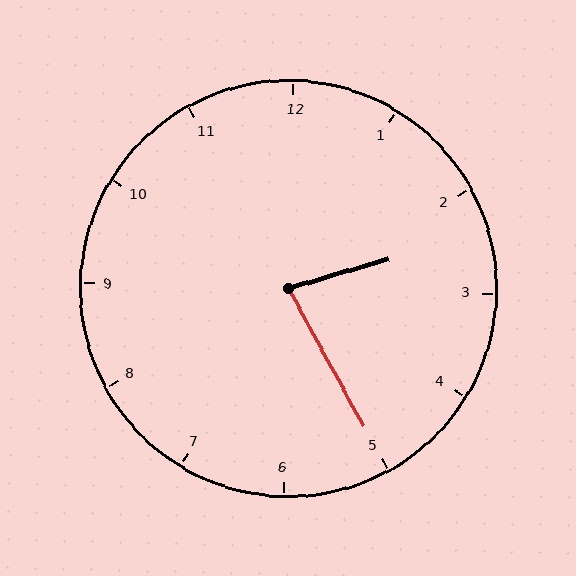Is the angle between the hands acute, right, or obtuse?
It is acute.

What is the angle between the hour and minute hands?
Approximately 78 degrees.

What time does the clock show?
2:25.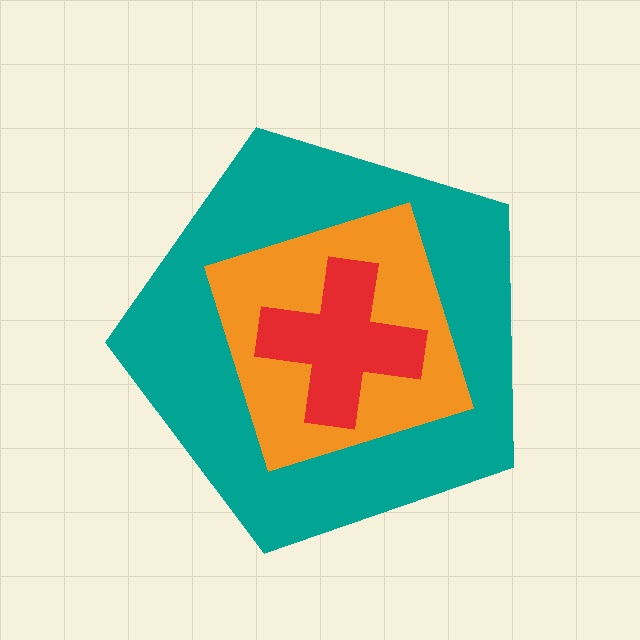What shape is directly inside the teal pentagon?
The orange square.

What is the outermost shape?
The teal pentagon.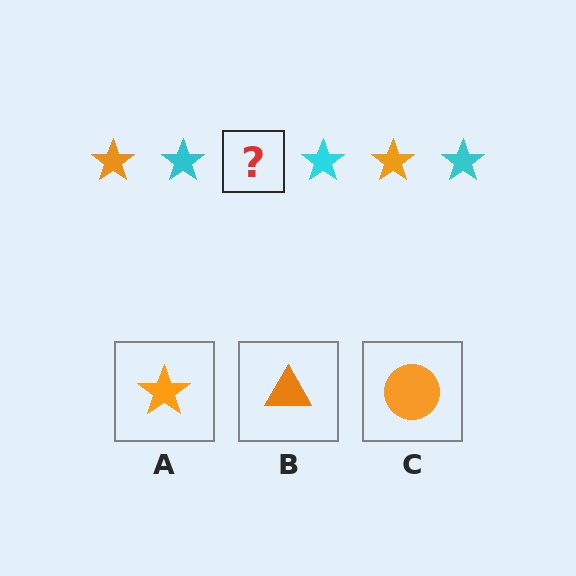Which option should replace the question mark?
Option A.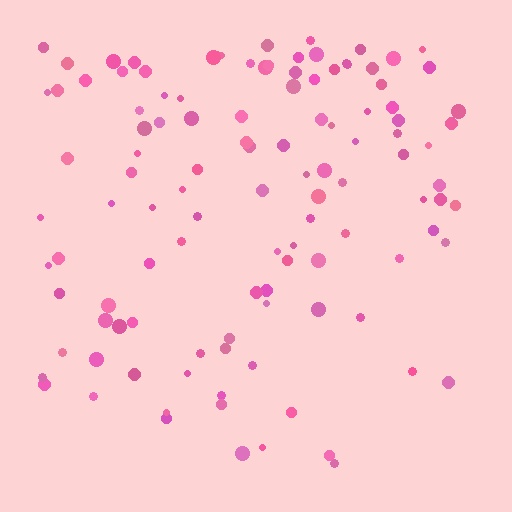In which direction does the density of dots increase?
From bottom to top, with the top side densest.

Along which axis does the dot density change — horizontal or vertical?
Vertical.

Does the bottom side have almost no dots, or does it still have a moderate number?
Still a moderate number, just noticeably fewer than the top.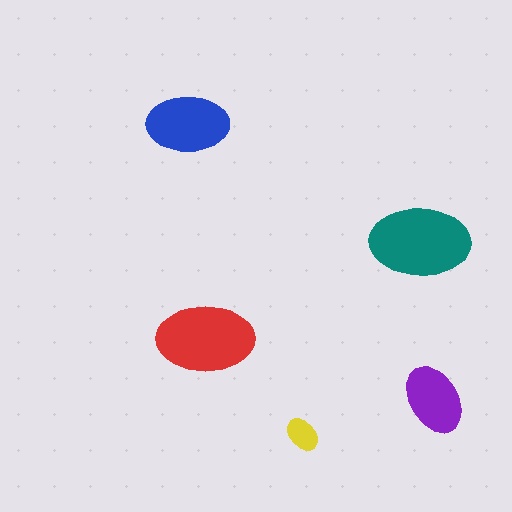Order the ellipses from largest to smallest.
the teal one, the red one, the blue one, the purple one, the yellow one.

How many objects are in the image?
There are 5 objects in the image.